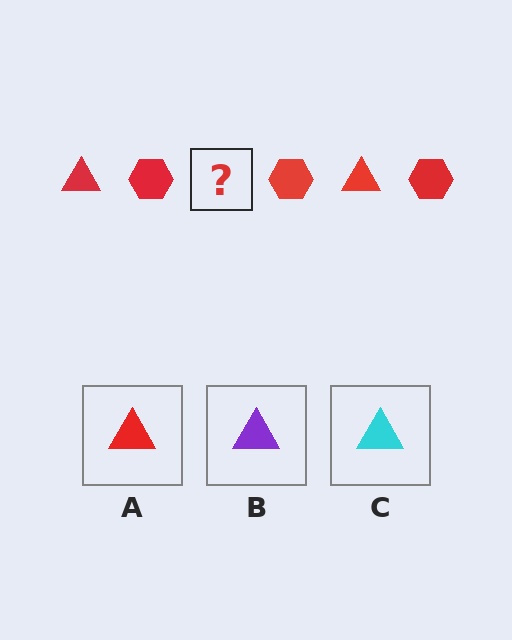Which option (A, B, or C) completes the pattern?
A.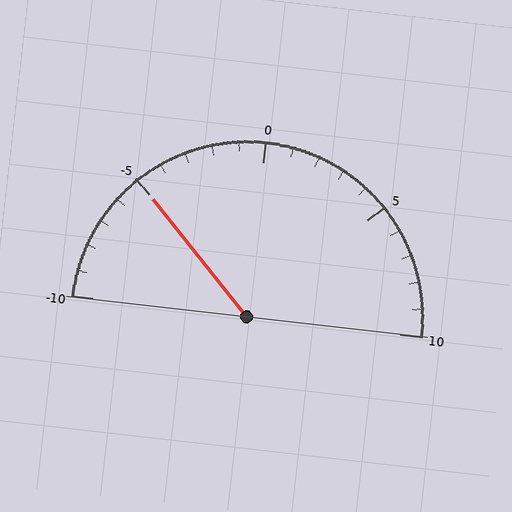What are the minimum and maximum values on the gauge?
The gauge ranges from -10 to 10.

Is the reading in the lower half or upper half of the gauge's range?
The reading is in the lower half of the range (-10 to 10).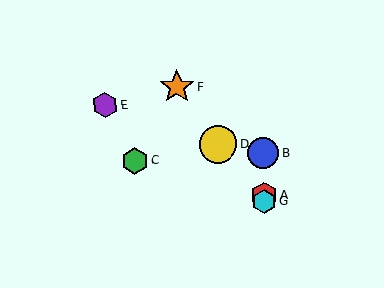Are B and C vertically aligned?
No, B is at x≈263 and C is at x≈135.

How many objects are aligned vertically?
3 objects (A, B, G) are aligned vertically.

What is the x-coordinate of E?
Object E is at x≈105.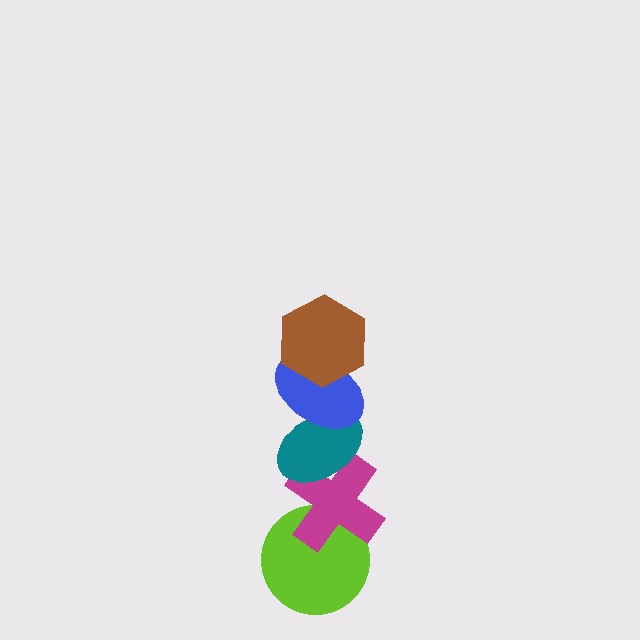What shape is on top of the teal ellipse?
The blue ellipse is on top of the teal ellipse.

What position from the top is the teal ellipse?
The teal ellipse is 3rd from the top.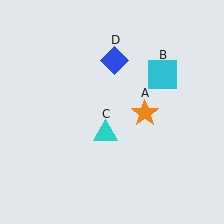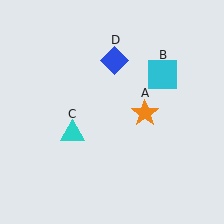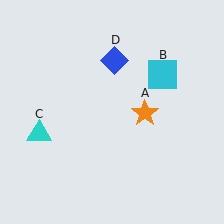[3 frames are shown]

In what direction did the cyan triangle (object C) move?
The cyan triangle (object C) moved left.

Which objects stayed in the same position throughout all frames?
Orange star (object A) and cyan square (object B) and blue diamond (object D) remained stationary.